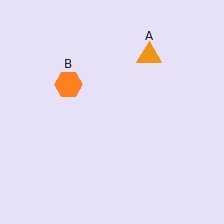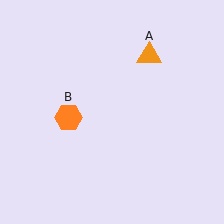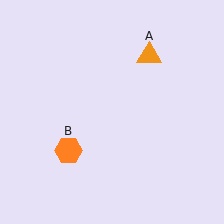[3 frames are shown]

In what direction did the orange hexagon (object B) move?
The orange hexagon (object B) moved down.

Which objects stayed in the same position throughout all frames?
Orange triangle (object A) remained stationary.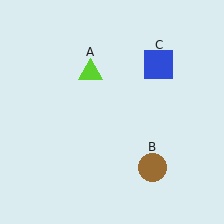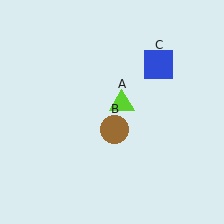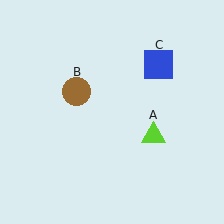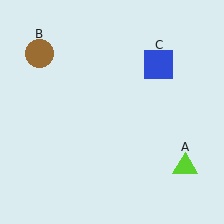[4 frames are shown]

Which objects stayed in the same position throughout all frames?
Blue square (object C) remained stationary.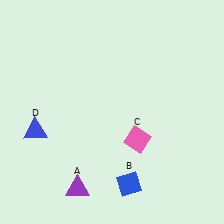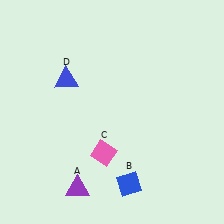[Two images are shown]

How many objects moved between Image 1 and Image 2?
2 objects moved between the two images.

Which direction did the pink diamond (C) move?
The pink diamond (C) moved left.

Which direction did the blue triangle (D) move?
The blue triangle (D) moved up.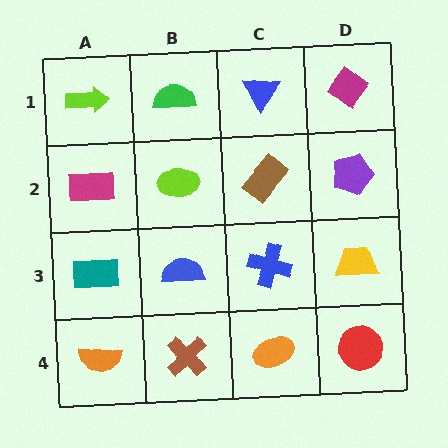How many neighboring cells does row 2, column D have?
3.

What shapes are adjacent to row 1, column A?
A magenta rectangle (row 2, column A), a green semicircle (row 1, column B).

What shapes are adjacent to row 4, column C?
A blue cross (row 3, column C), a brown cross (row 4, column B), a red circle (row 4, column D).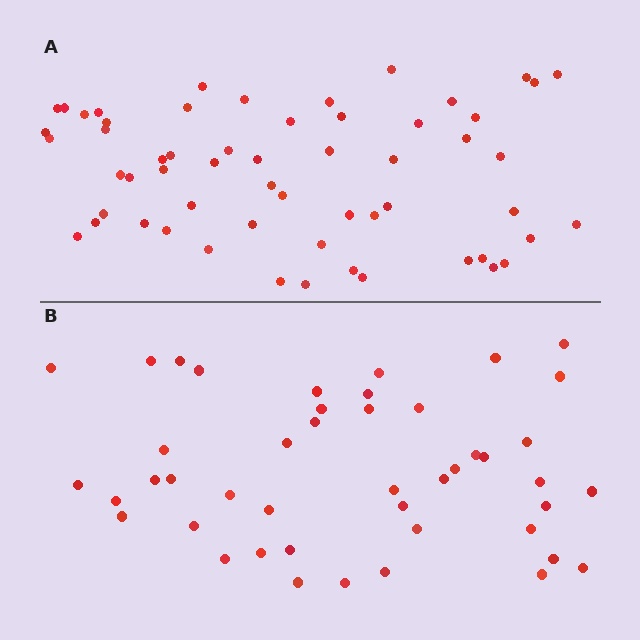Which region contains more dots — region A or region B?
Region A (the top region) has more dots.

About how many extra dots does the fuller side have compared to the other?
Region A has approximately 15 more dots than region B.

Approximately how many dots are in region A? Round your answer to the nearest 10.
About 60 dots. (The exact count is 58, which rounds to 60.)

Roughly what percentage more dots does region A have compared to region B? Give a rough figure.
About 30% more.